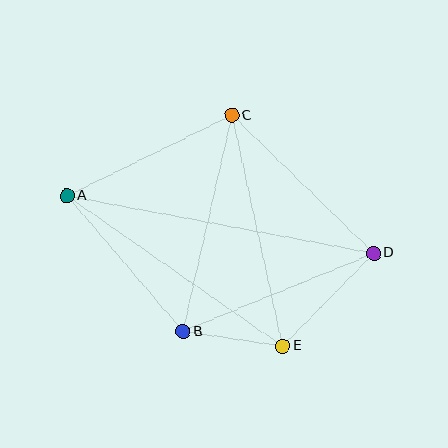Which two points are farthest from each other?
Points A and D are farthest from each other.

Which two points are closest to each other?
Points B and E are closest to each other.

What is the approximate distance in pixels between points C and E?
The distance between C and E is approximately 236 pixels.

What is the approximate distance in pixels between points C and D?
The distance between C and D is approximately 198 pixels.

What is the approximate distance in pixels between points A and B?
The distance between A and B is approximately 179 pixels.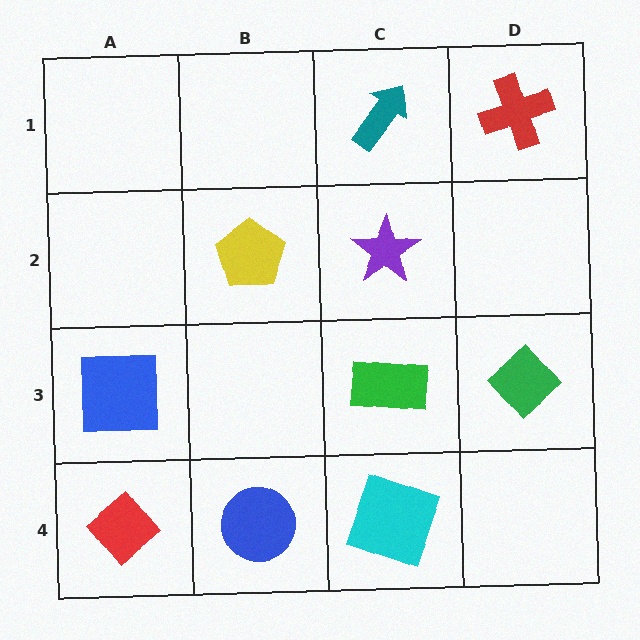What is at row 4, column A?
A red diamond.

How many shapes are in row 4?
3 shapes.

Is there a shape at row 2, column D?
No, that cell is empty.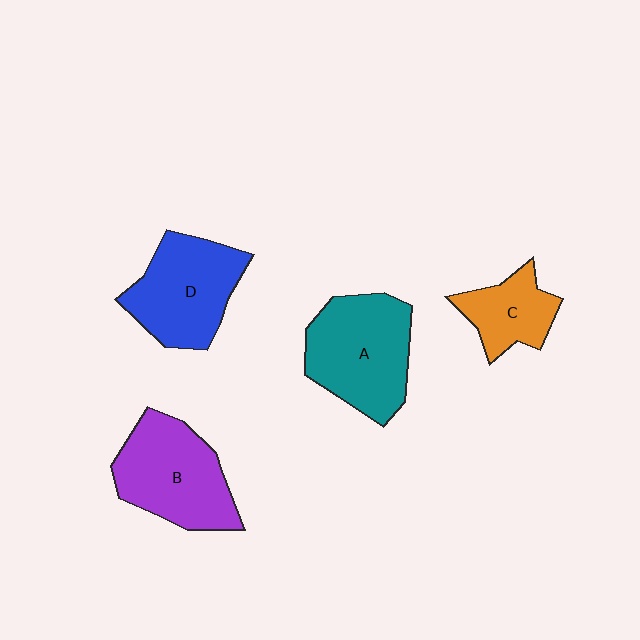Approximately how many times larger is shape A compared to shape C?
Approximately 1.8 times.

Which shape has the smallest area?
Shape C (orange).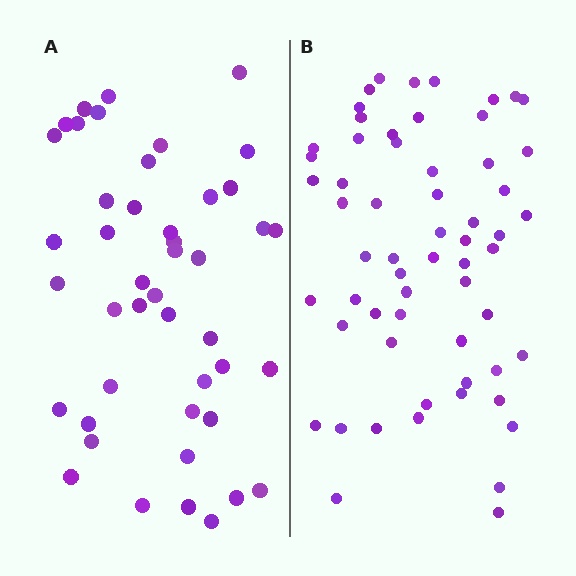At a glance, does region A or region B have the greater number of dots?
Region B (the right region) has more dots.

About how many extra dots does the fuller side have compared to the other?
Region B has approximately 15 more dots than region A.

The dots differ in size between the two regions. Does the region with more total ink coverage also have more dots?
No. Region A has more total ink coverage because its dots are larger, but region B actually contains more individual dots. Total area can be misleading — the number of items is what matters here.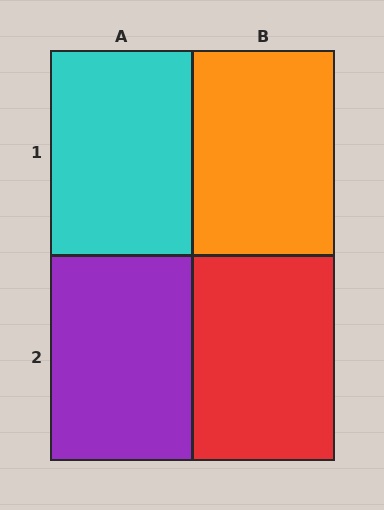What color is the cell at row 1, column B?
Orange.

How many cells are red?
1 cell is red.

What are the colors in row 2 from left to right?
Purple, red.